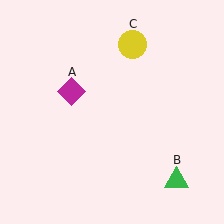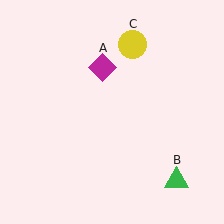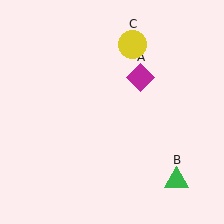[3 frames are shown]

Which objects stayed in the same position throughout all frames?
Green triangle (object B) and yellow circle (object C) remained stationary.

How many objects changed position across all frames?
1 object changed position: magenta diamond (object A).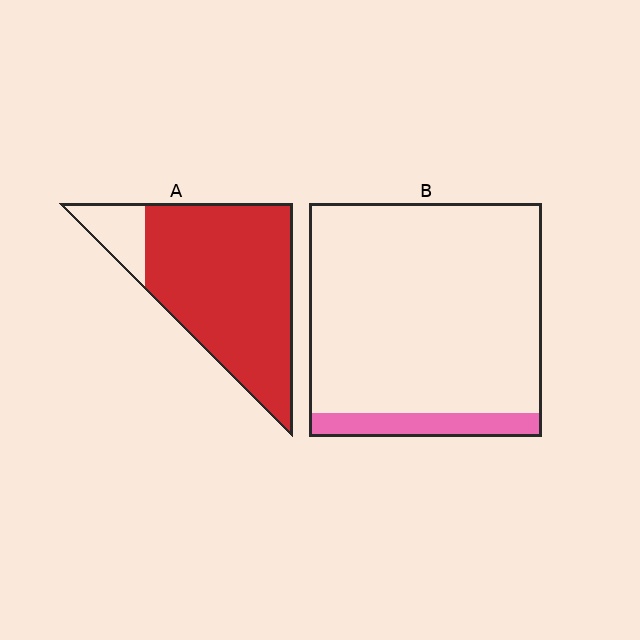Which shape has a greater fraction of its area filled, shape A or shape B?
Shape A.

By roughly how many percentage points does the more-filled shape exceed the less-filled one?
By roughly 75 percentage points (A over B).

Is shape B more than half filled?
No.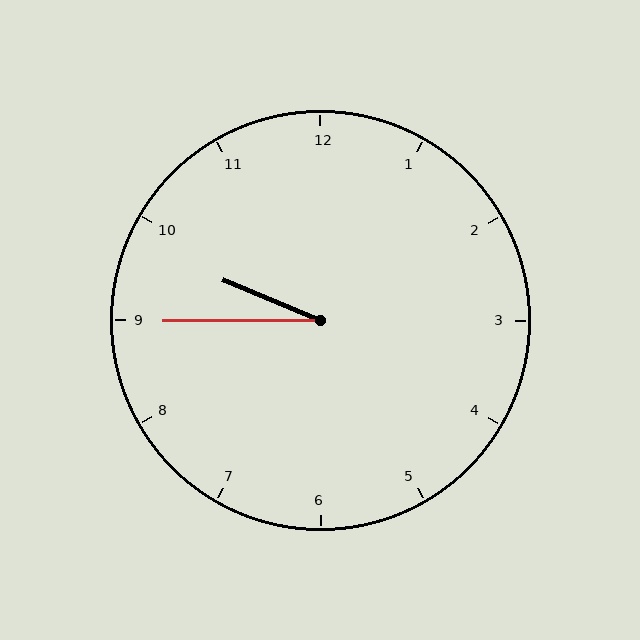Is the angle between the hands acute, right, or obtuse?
It is acute.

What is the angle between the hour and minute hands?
Approximately 22 degrees.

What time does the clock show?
9:45.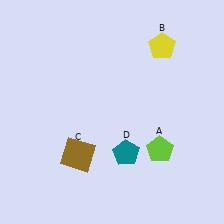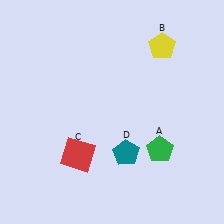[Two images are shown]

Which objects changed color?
A changed from lime to green. C changed from brown to red.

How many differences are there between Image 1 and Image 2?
There are 2 differences between the two images.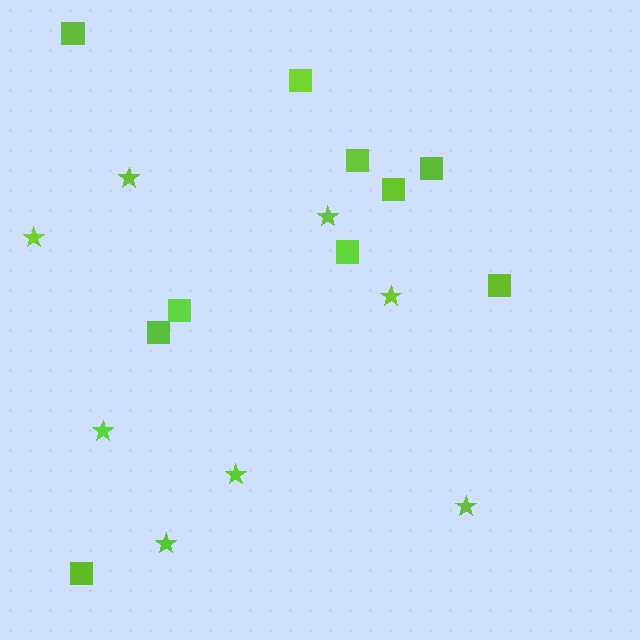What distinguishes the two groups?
There are 2 groups: one group of squares (10) and one group of stars (8).